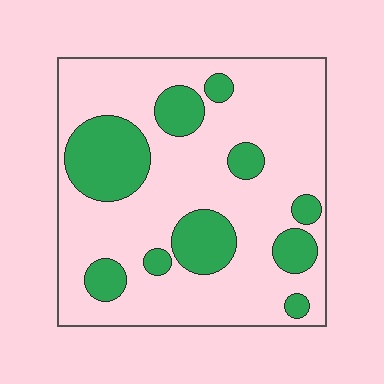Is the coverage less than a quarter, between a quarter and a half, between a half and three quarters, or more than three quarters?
Between a quarter and a half.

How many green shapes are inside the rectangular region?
10.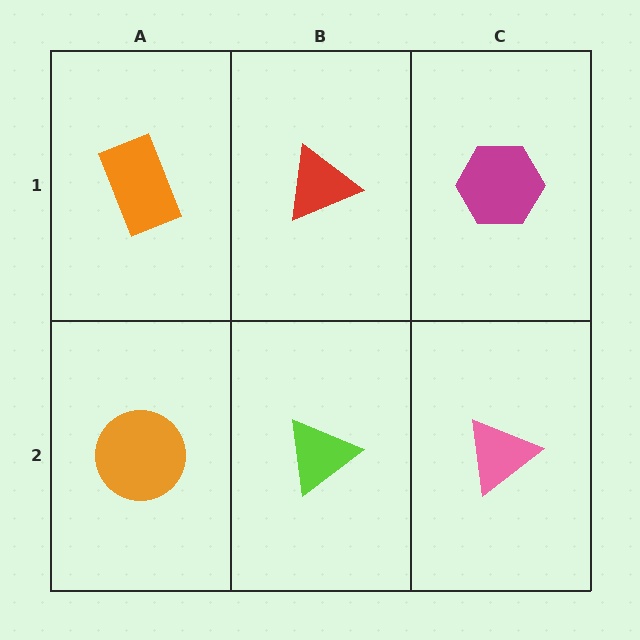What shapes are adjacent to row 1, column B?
A lime triangle (row 2, column B), an orange rectangle (row 1, column A), a magenta hexagon (row 1, column C).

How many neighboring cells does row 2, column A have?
2.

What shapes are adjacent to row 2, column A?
An orange rectangle (row 1, column A), a lime triangle (row 2, column B).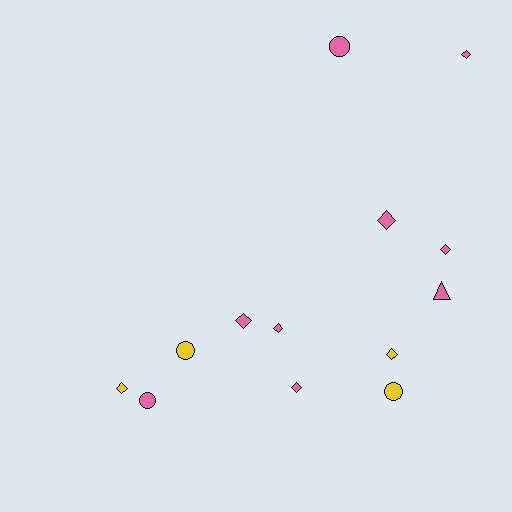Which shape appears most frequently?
Diamond, with 8 objects.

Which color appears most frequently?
Pink, with 9 objects.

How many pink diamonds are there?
There are 6 pink diamonds.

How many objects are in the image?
There are 13 objects.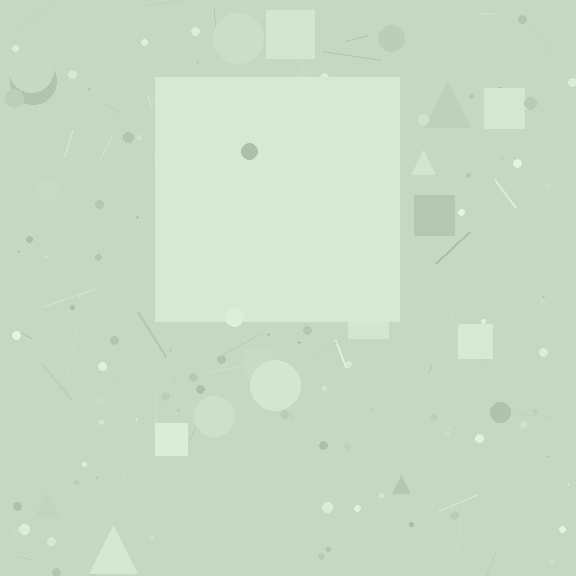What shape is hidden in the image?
A square is hidden in the image.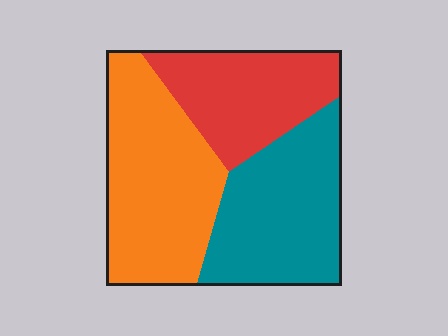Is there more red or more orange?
Orange.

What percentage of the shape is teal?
Teal takes up between a quarter and a half of the shape.